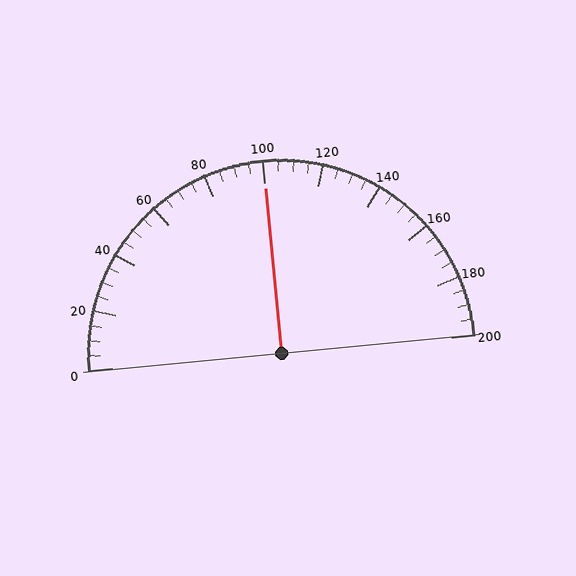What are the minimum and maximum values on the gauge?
The gauge ranges from 0 to 200.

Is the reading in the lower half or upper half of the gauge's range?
The reading is in the upper half of the range (0 to 200).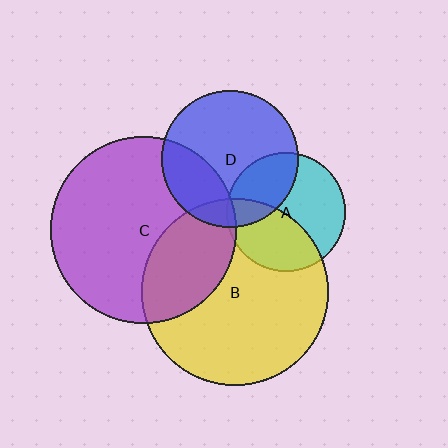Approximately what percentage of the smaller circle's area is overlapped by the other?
Approximately 30%.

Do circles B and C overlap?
Yes.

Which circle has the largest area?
Circle C (purple).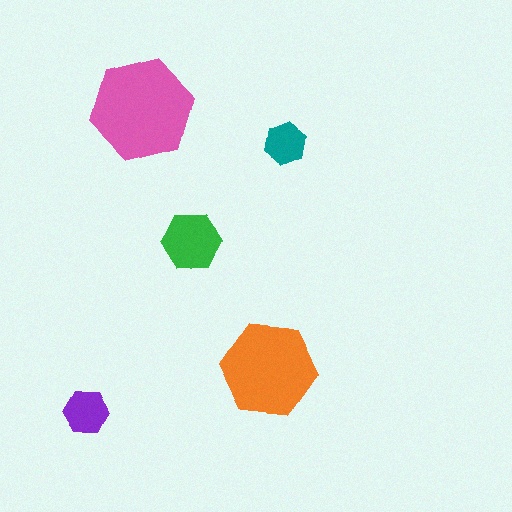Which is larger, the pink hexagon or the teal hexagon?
The pink one.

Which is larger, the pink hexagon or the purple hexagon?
The pink one.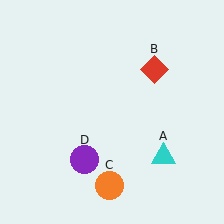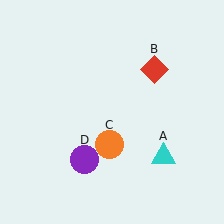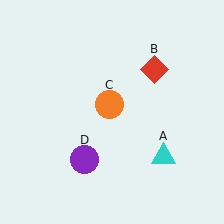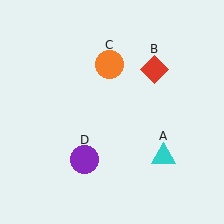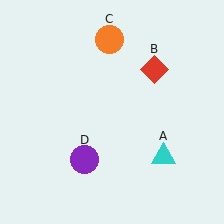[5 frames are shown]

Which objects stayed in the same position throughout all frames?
Cyan triangle (object A) and red diamond (object B) and purple circle (object D) remained stationary.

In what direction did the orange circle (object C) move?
The orange circle (object C) moved up.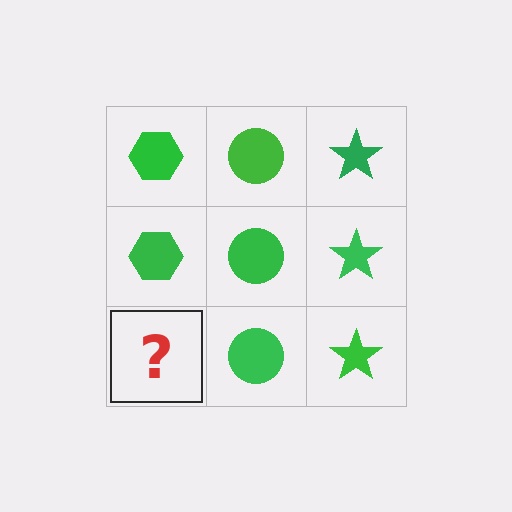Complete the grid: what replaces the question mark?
The question mark should be replaced with a green hexagon.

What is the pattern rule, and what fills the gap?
The rule is that each column has a consistent shape. The gap should be filled with a green hexagon.